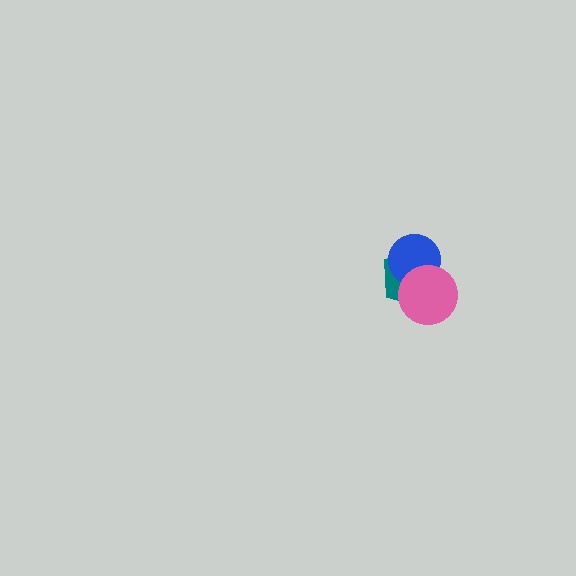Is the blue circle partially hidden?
Yes, it is partially covered by another shape.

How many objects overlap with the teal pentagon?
2 objects overlap with the teal pentagon.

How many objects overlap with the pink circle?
2 objects overlap with the pink circle.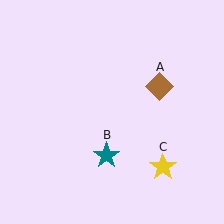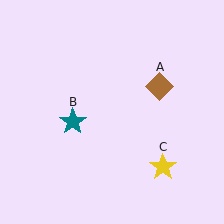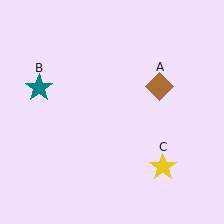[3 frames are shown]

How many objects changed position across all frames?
1 object changed position: teal star (object B).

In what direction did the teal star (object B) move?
The teal star (object B) moved up and to the left.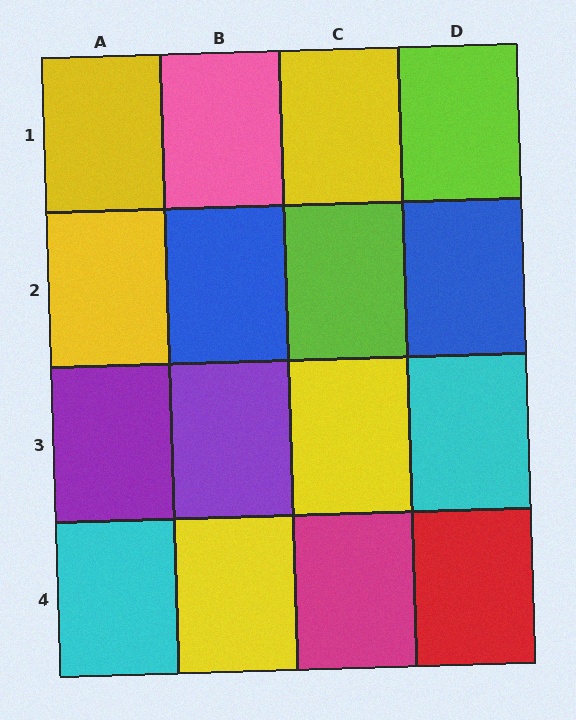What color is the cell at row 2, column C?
Lime.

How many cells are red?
1 cell is red.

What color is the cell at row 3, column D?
Cyan.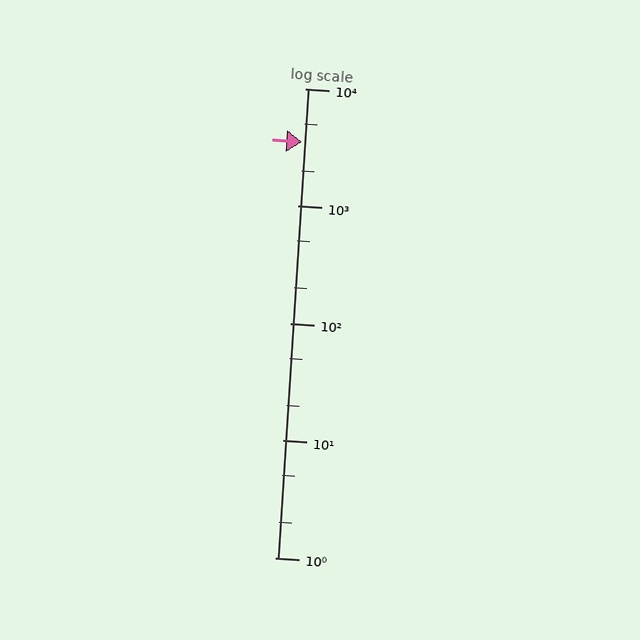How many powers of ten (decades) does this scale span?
The scale spans 4 decades, from 1 to 10000.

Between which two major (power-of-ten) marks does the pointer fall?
The pointer is between 1000 and 10000.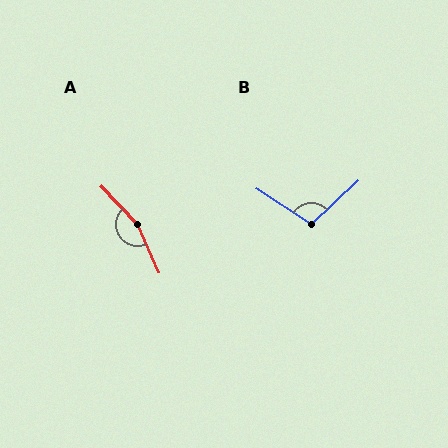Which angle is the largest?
A, at approximately 161 degrees.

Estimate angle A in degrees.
Approximately 161 degrees.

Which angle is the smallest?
B, at approximately 104 degrees.